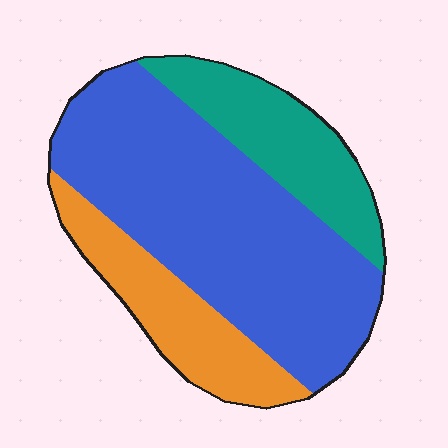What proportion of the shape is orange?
Orange takes up about one fifth (1/5) of the shape.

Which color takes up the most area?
Blue, at roughly 60%.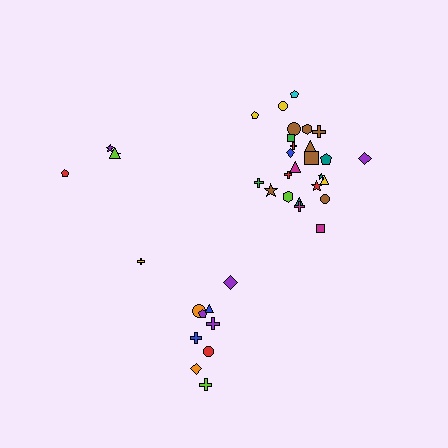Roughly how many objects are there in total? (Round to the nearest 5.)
Roughly 40 objects in total.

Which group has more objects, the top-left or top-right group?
The top-right group.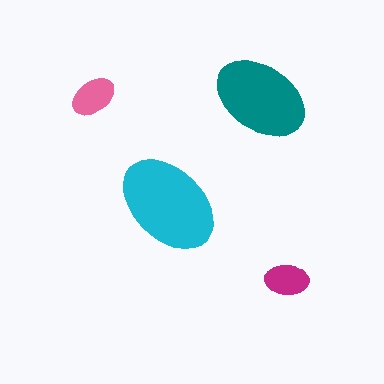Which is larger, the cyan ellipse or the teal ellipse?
The cyan one.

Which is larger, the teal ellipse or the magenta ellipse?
The teal one.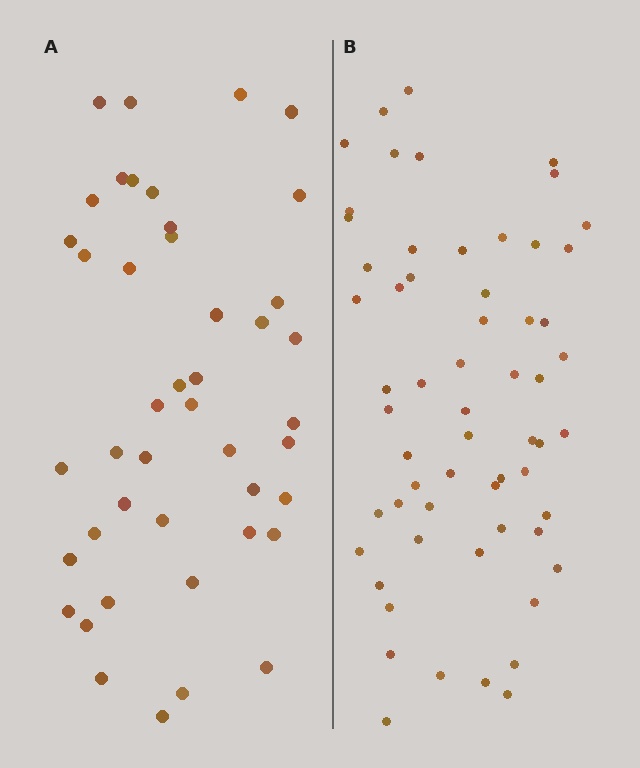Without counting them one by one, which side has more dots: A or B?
Region B (the right region) has more dots.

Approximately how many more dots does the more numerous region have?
Region B has approximately 15 more dots than region A.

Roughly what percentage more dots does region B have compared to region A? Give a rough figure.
About 35% more.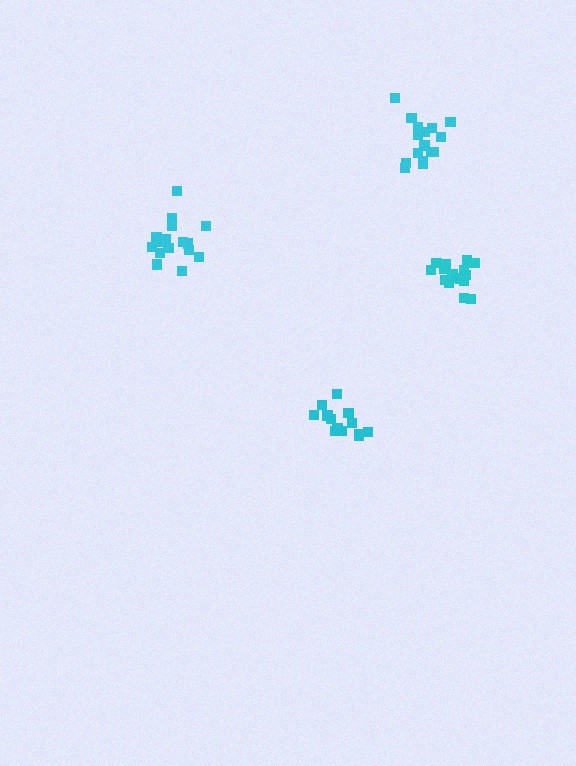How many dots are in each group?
Group 1: 16 dots, Group 2: 16 dots, Group 3: 15 dots, Group 4: 17 dots (64 total).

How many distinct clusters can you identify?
There are 4 distinct clusters.